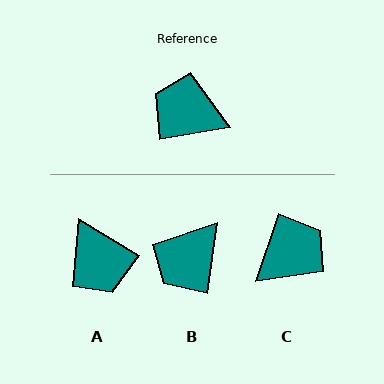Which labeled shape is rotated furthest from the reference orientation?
A, about 140 degrees away.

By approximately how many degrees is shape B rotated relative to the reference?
Approximately 73 degrees counter-clockwise.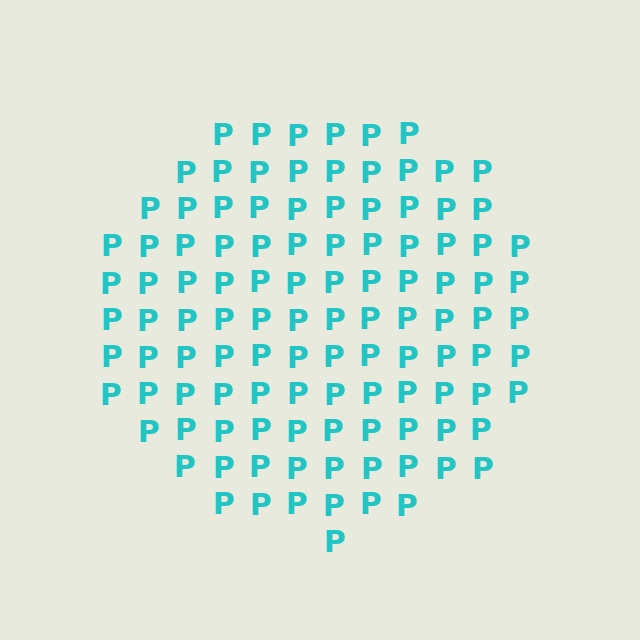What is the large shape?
The large shape is a circle.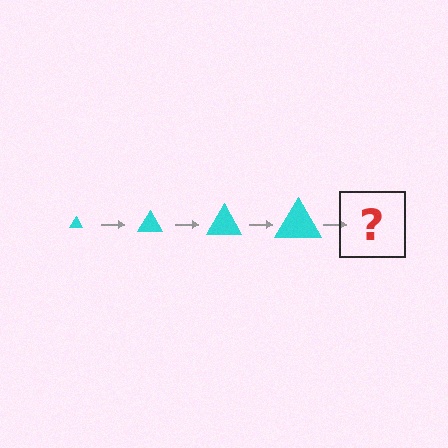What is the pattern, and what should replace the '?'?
The pattern is that the triangle gets progressively larger each step. The '?' should be a cyan triangle, larger than the previous one.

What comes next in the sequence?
The next element should be a cyan triangle, larger than the previous one.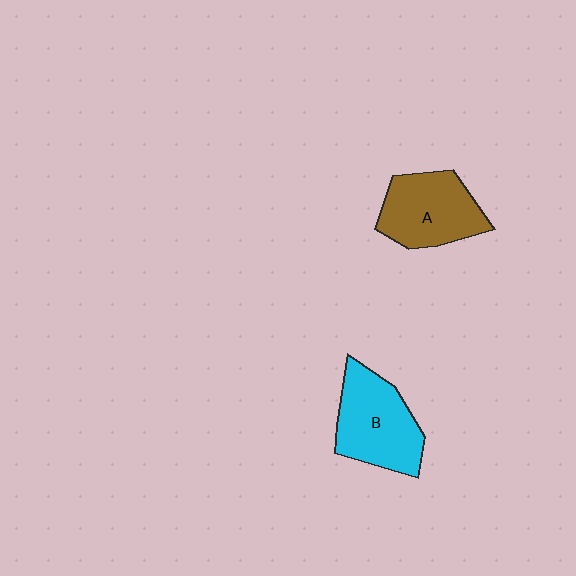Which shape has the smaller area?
Shape A (brown).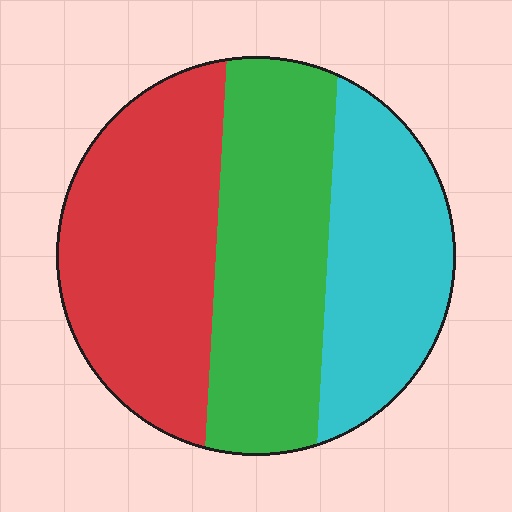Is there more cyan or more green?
Green.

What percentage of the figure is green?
Green takes up about one third (1/3) of the figure.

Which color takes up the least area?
Cyan, at roughly 30%.